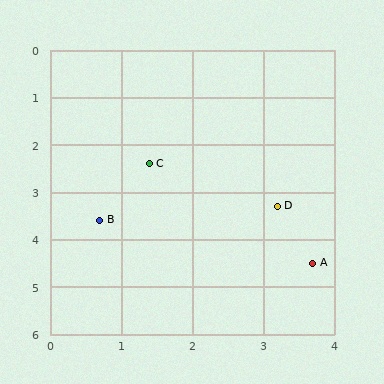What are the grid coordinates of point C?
Point C is at approximately (1.4, 2.4).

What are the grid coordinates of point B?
Point B is at approximately (0.7, 3.6).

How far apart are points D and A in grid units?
Points D and A are about 1.3 grid units apart.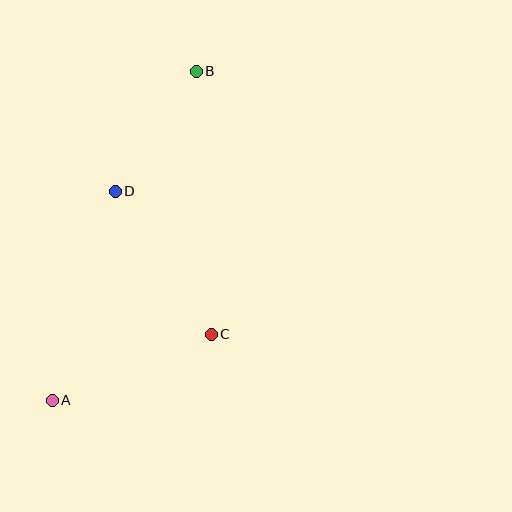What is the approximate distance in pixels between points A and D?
The distance between A and D is approximately 218 pixels.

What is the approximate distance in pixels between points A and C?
The distance between A and C is approximately 172 pixels.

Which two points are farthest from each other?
Points A and B are farthest from each other.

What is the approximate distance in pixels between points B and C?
The distance between B and C is approximately 263 pixels.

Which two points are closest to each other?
Points B and D are closest to each other.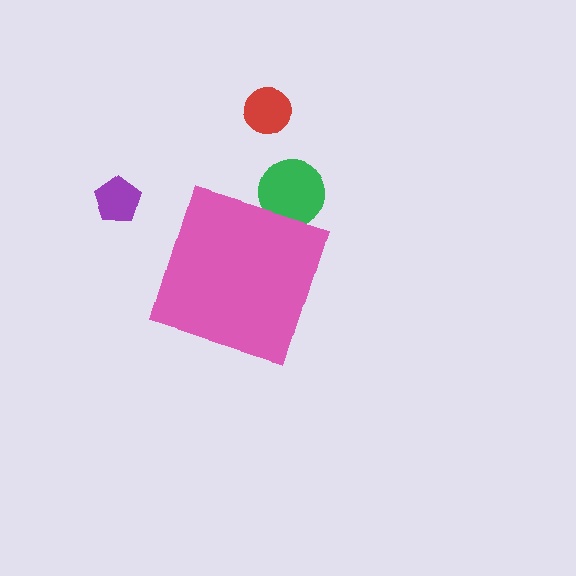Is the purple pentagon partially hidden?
No, the purple pentagon is fully visible.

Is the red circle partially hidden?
No, the red circle is fully visible.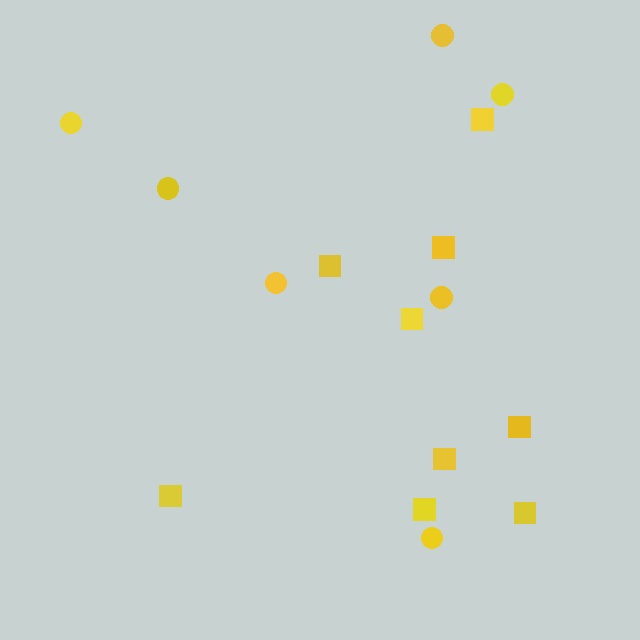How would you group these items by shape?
There are 2 groups: one group of squares (9) and one group of circles (7).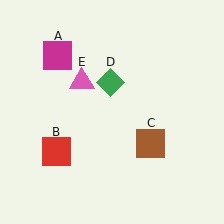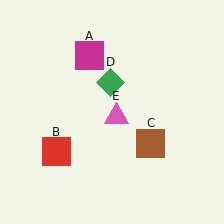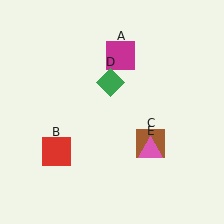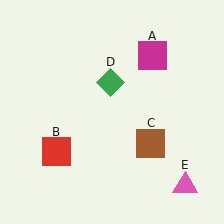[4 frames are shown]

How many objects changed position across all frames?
2 objects changed position: magenta square (object A), pink triangle (object E).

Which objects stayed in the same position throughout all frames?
Red square (object B) and brown square (object C) and green diamond (object D) remained stationary.